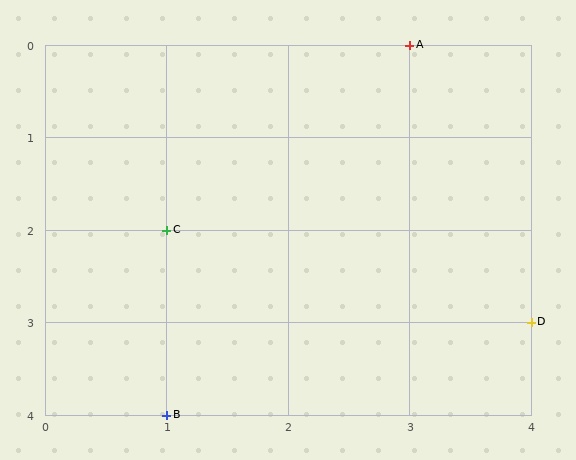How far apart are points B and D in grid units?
Points B and D are 3 columns and 1 row apart (about 3.2 grid units diagonally).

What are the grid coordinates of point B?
Point B is at grid coordinates (1, 4).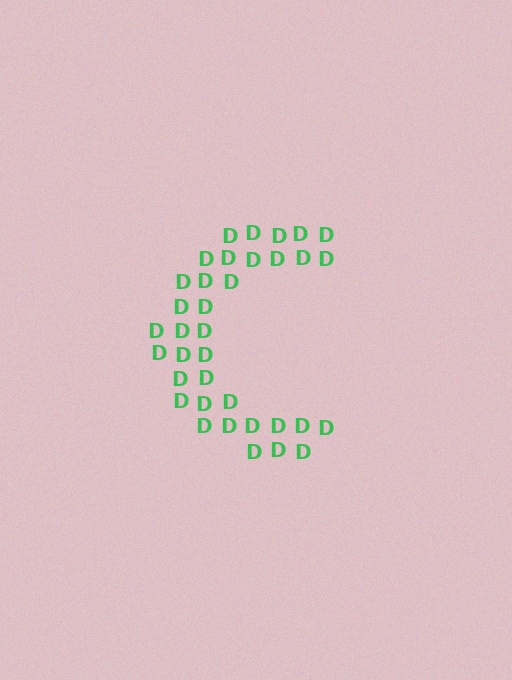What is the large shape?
The large shape is the letter C.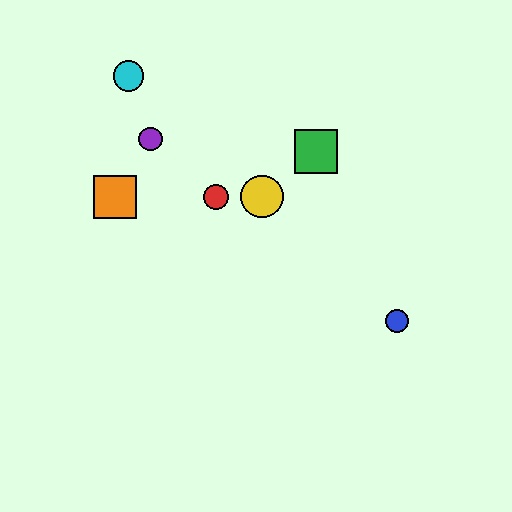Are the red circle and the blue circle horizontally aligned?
No, the red circle is at y≈197 and the blue circle is at y≈321.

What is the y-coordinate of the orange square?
The orange square is at y≈197.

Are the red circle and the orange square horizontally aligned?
Yes, both are at y≈197.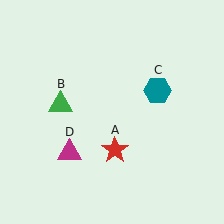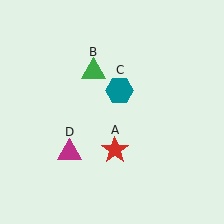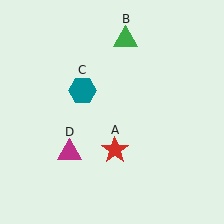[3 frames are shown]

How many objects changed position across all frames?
2 objects changed position: green triangle (object B), teal hexagon (object C).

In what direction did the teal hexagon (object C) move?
The teal hexagon (object C) moved left.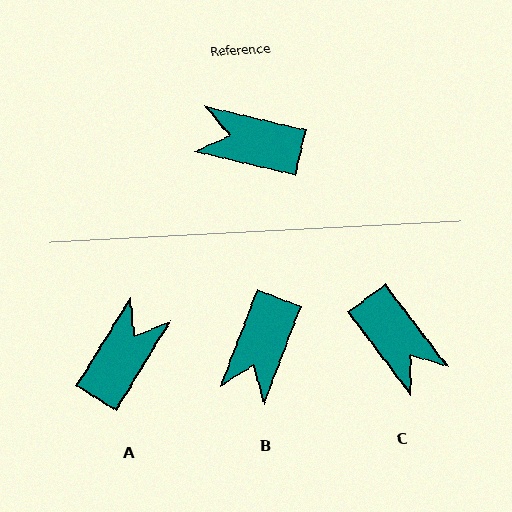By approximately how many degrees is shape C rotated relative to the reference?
Approximately 141 degrees counter-clockwise.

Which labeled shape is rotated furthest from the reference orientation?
C, about 141 degrees away.